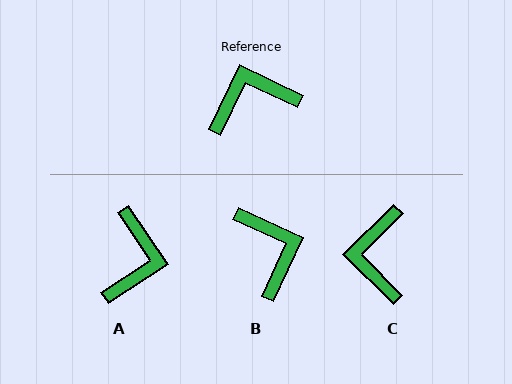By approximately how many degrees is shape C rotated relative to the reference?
Approximately 70 degrees counter-clockwise.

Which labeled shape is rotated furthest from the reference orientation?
A, about 121 degrees away.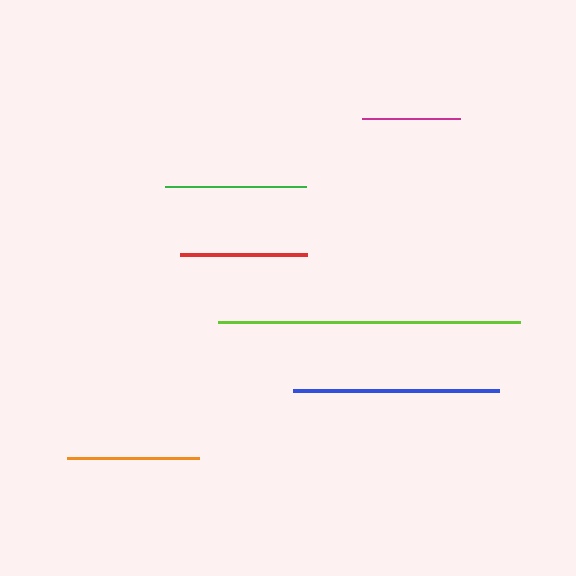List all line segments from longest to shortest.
From longest to shortest: lime, blue, green, orange, red, magenta.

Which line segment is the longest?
The lime line is the longest at approximately 302 pixels.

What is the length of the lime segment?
The lime segment is approximately 302 pixels long.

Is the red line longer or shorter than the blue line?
The blue line is longer than the red line.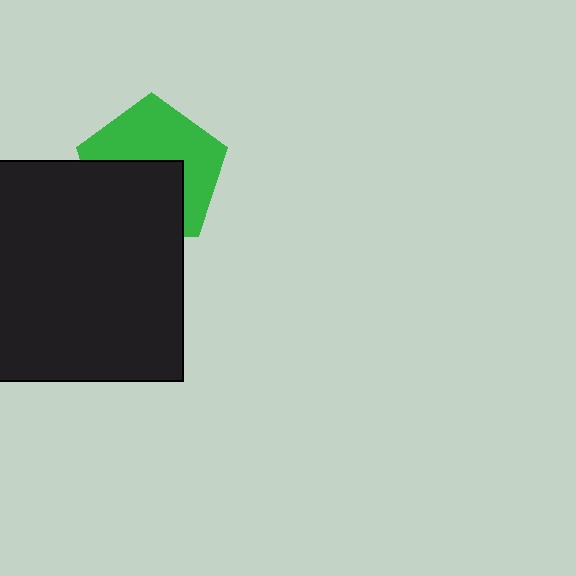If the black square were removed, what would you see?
You would see the complete green pentagon.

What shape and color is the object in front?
The object in front is a black square.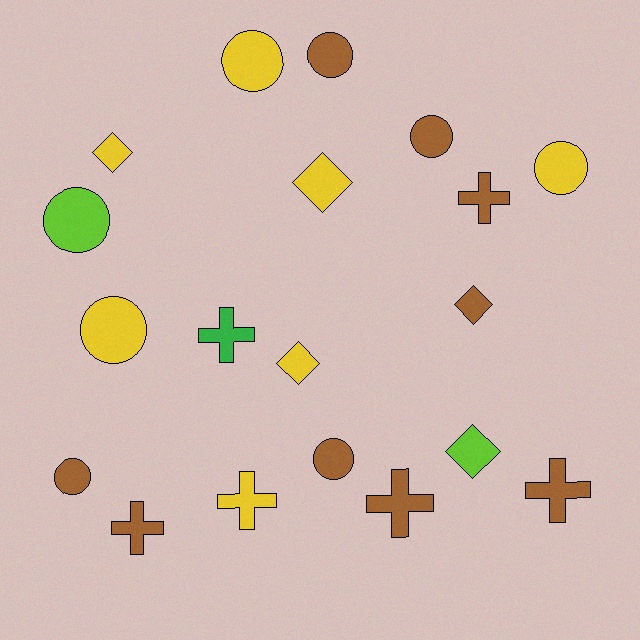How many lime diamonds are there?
There is 1 lime diamond.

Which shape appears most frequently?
Circle, with 8 objects.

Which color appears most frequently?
Brown, with 9 objects.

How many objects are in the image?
There are 19 objects.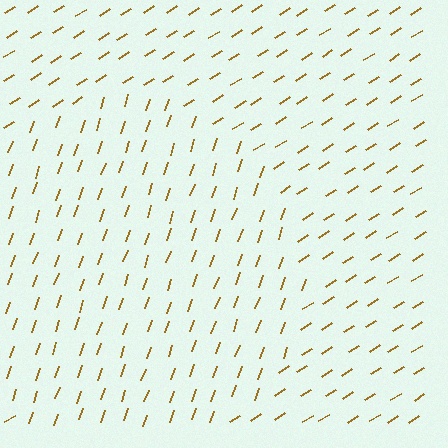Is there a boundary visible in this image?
Yes, there is a texture boundary formed by a change in line orientation.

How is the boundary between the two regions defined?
The boundary is defined purely by a change in line orientation (approximately 38 degrees difference). All lines are the same color and thickness.